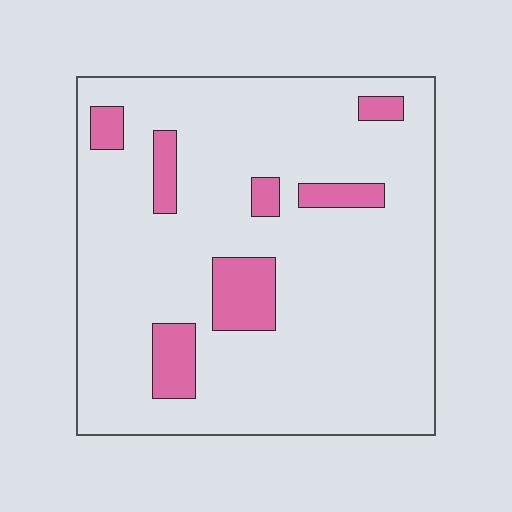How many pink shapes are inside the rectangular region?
7.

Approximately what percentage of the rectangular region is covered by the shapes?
Approximately 10%.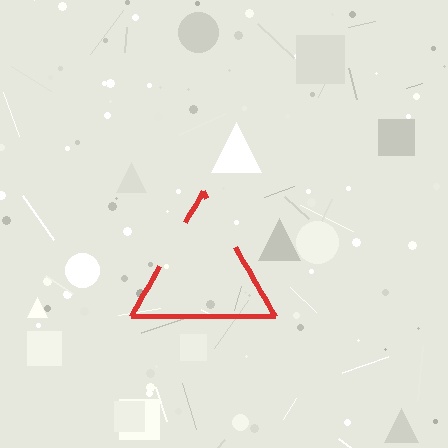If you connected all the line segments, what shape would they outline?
They would outline a triangle.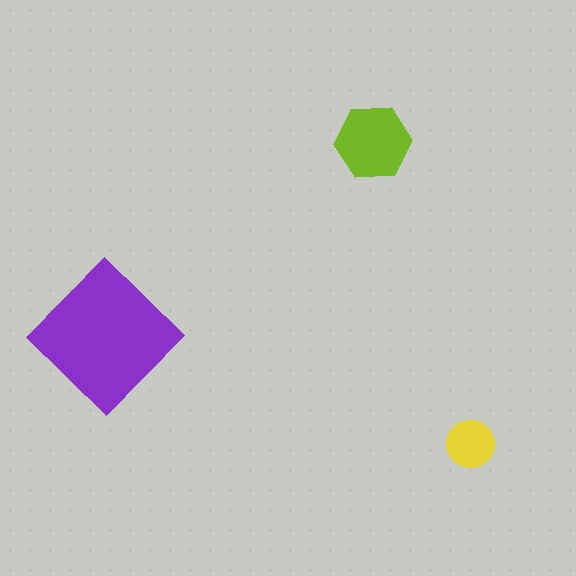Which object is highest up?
The lime hexagon is topmost.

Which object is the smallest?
The yellow circle.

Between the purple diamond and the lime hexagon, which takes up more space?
The purple diamond.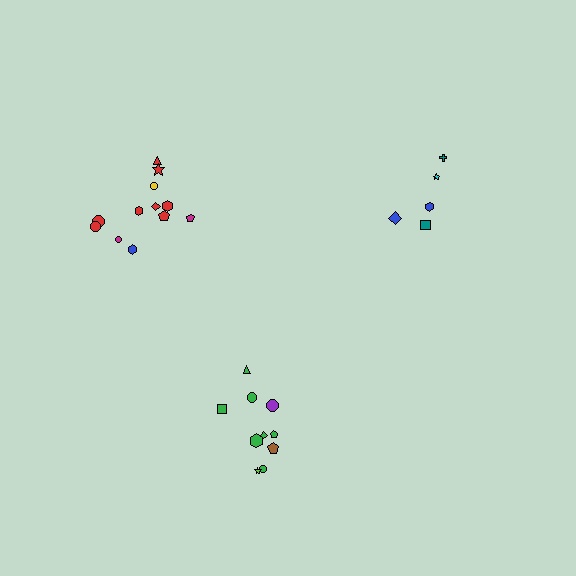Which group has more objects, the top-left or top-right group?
The top-left group.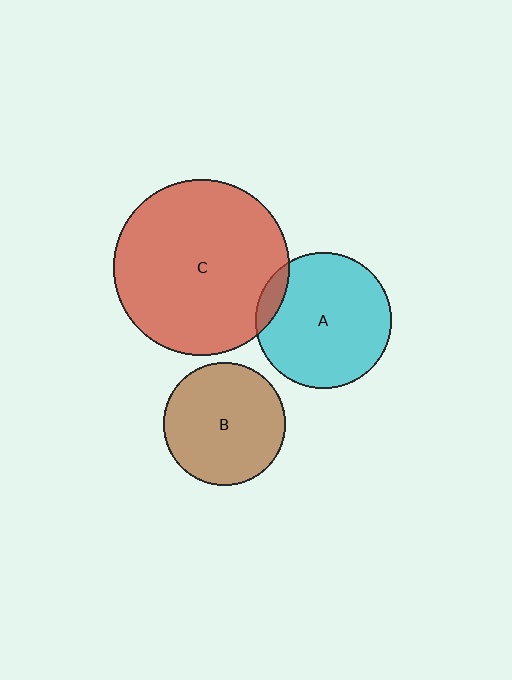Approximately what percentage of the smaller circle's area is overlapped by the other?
Approximately 10%.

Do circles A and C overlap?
Yes.